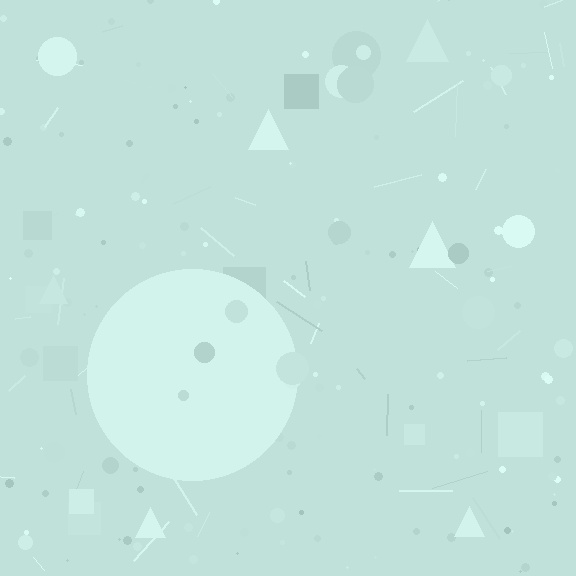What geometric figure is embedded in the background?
A circle is embedded in the background.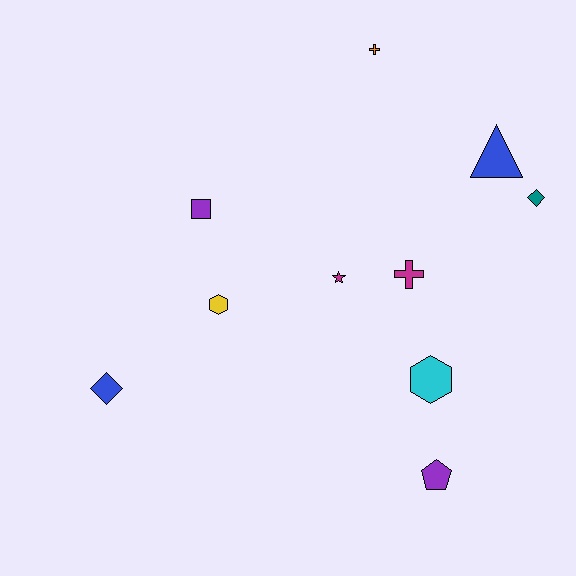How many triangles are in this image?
There is 1 triangle.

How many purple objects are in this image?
There are 2 purple objects.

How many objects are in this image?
There are 10 objects.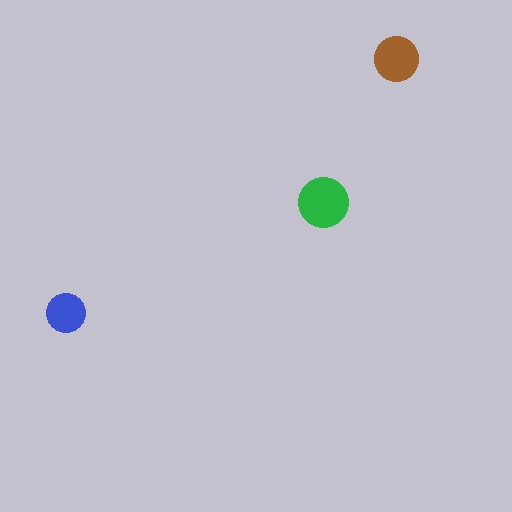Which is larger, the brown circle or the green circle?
The green one.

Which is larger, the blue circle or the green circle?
The green one.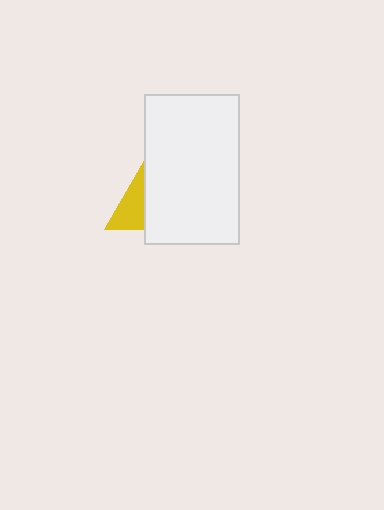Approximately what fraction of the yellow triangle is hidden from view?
Roughly 61% of the yellow triangle is hidden behind the white rectangle.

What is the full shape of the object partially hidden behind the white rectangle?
The partially hidden object is a yellow triangle.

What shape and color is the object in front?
The object in front is a white rectangle.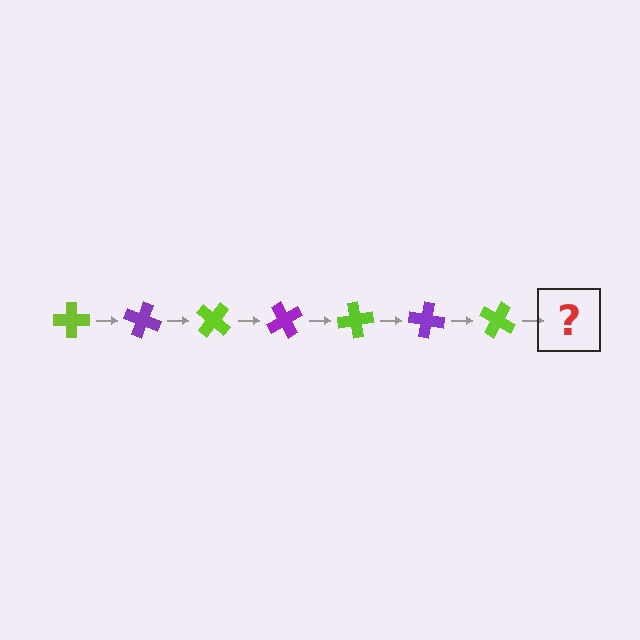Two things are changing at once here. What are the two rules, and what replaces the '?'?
The two rules are that it rotates 20 degrees each step and the color cycles through lime and purple. The '?' should be a purple cross, rotated 140 degrees from the start.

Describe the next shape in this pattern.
It should be a purple cross, rotated 140 degrees from the start.